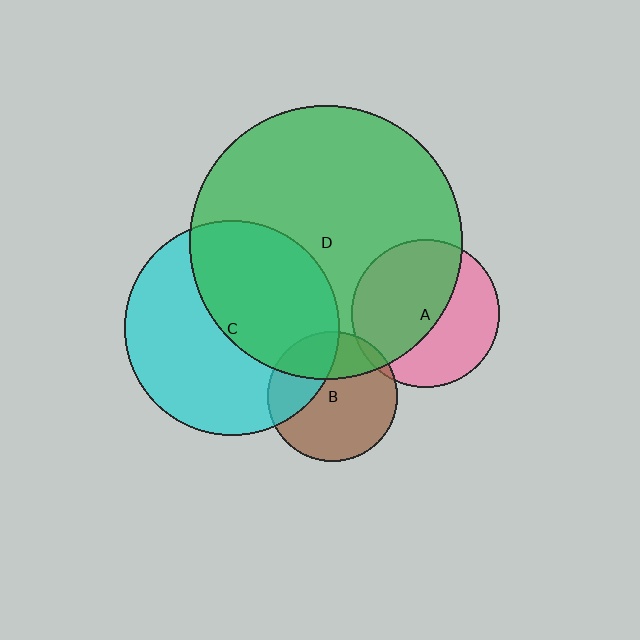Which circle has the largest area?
Circle D (green).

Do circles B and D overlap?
Yes.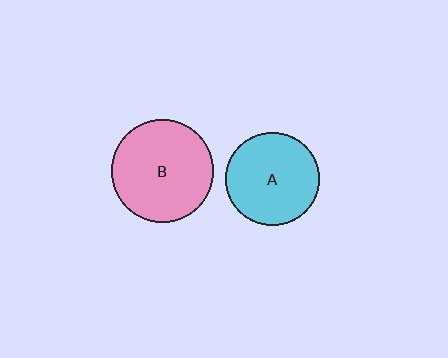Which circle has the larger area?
Circle B (pink).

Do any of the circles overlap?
No, none of the circles overlap.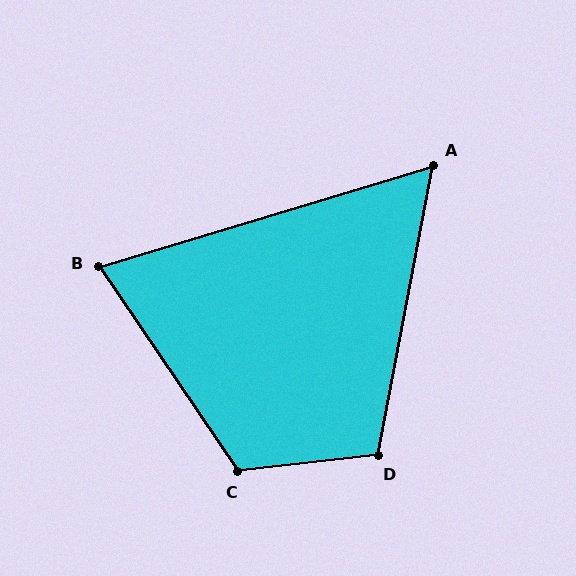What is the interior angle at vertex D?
Approximately 107 degrees (obtuse).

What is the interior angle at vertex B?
Approximately 73 degrees (acute).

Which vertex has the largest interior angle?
C, at approximately 117 degrees.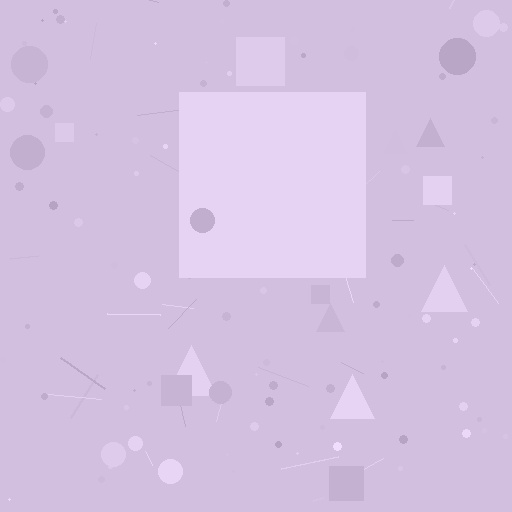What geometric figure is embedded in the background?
A square is embedded in the background.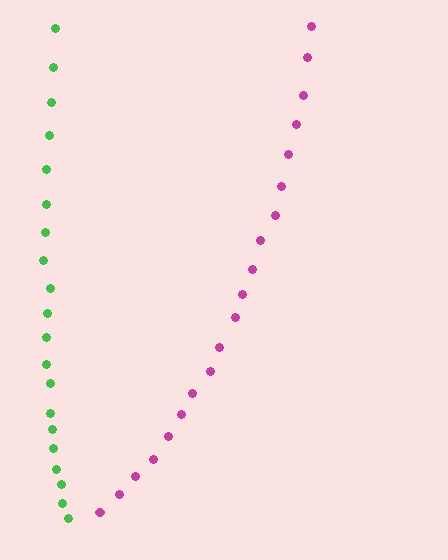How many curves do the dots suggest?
There are 2 distinct paths.